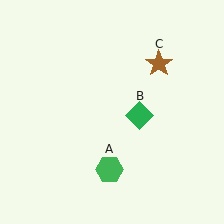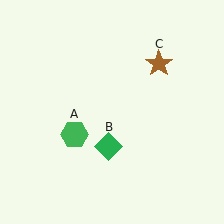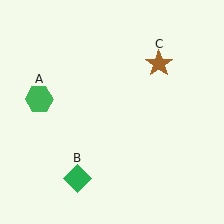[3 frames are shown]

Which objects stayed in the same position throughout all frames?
Brown star (object C) remained stationary.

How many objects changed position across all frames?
2 objects changed position: green hexagon (object A), green diamond (object B).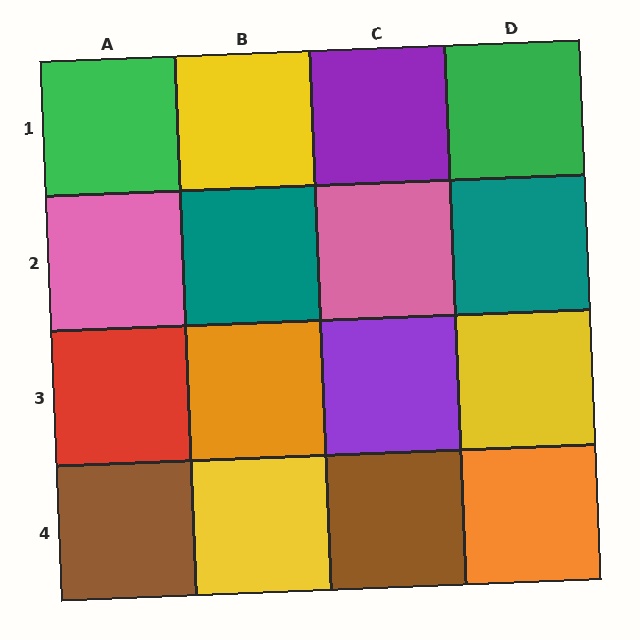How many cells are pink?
2 cells are pink.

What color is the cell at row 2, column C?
Pink.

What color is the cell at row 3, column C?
Purple.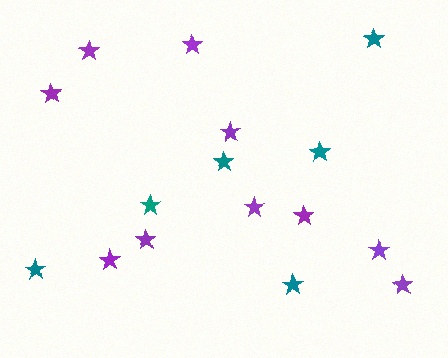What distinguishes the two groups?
There are 2 groups: one group of teal stars (6) and one group of purple stars (10).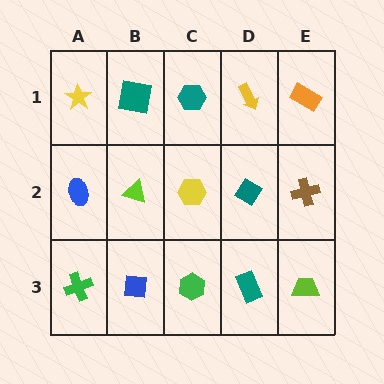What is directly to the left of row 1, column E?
A yellow arrow.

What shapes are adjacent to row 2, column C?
A teal hexagon (row 1, column C), a green hexagon (row 3, column C), a lime triangle (row 2, column B), a teal diamond (row 2, column D).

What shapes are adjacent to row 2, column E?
An orange rectangle (row 1, column E), a lime trapezoid (row 3, column E), a teal diamond (row 2, column D).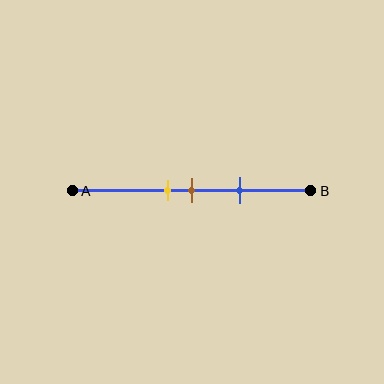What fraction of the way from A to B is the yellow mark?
The yellow mark is approximately 40% (0.4) of the way from A to B.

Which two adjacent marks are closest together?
The yellow and brown marks are the closest adjacent pair.